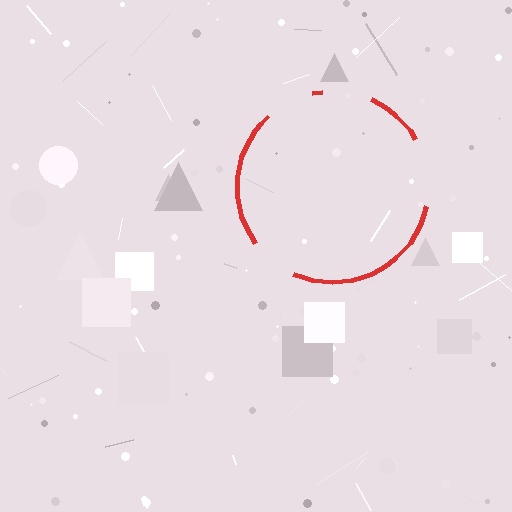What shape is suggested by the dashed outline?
The dashed outline suggests a circle.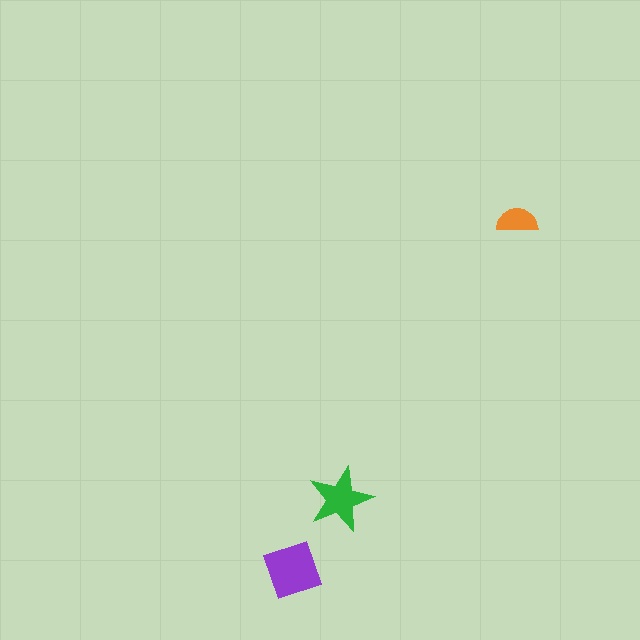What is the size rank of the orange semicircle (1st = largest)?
3rd.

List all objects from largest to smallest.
The purple square, the green star, the orange semicircle.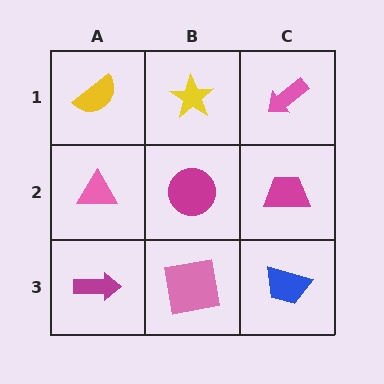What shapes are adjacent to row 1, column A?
A pink triangle (row 2, column A), a yellow star (row 1, column B).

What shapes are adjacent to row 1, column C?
A magenta trapezoid (row 2, column C), a yellow star (row 1, column B).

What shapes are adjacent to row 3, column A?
A pink triangle (row 2, column A), a pink square (row 3, column B).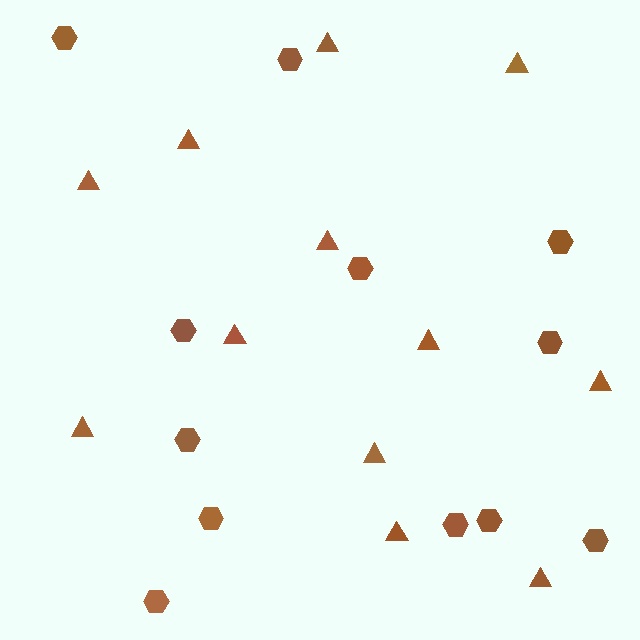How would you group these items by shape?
There are 2 groups: one group of hexagons (12) and one group of triangles (12).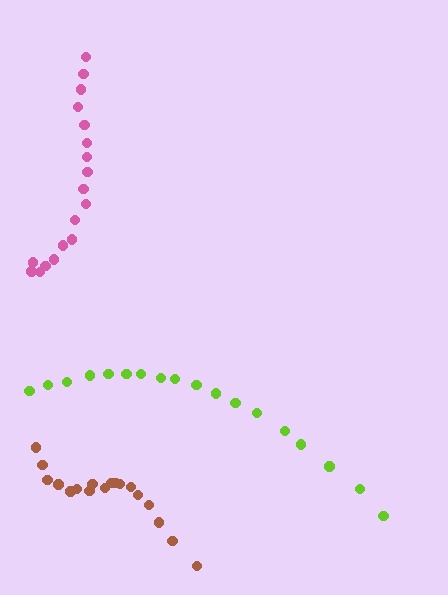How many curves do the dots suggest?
There are 3 distinct paths.